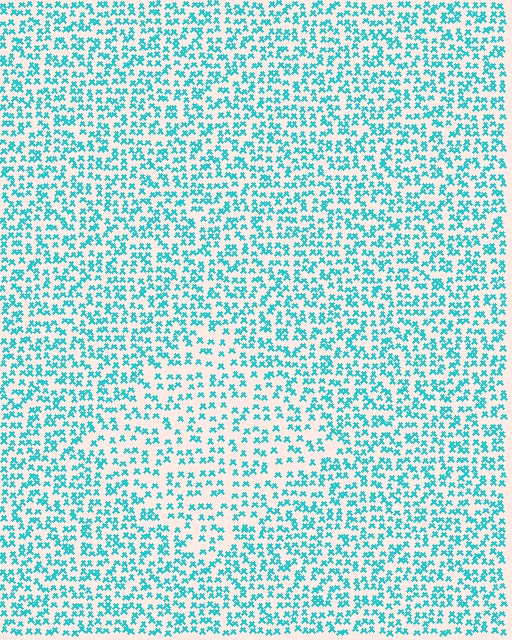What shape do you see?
I see a diamond.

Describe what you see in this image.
The image contains small cyan elements arranged at two different densities. A diamond-shaped region is visible where the elements are less densely packed than the surrounding area.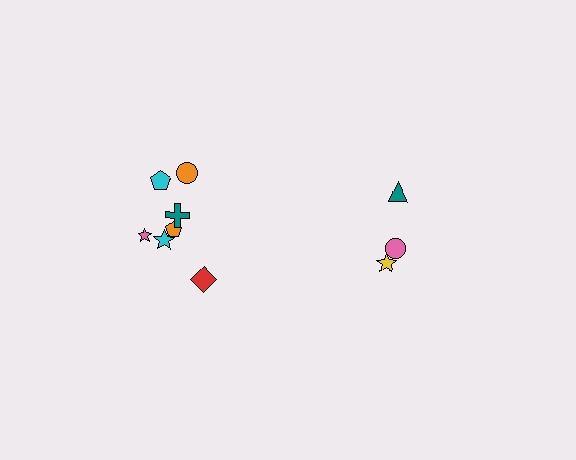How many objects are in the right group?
There are 3 objects.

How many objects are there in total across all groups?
There are 10 objects.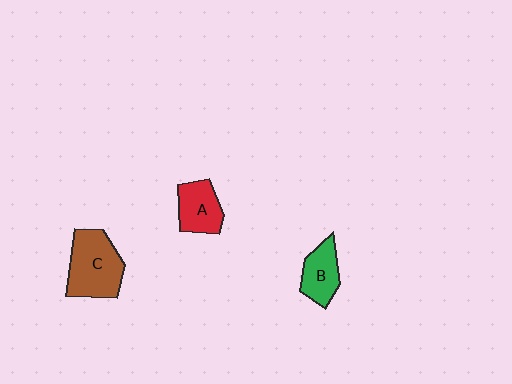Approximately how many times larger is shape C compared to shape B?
Approximately 1.7 times.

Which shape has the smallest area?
Shape B (green).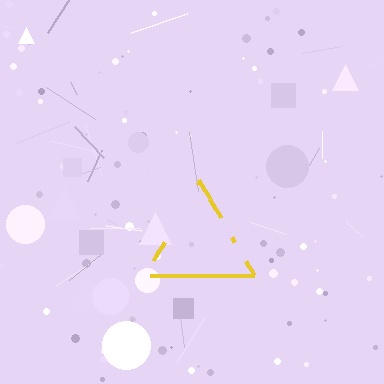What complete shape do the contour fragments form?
The contour fragments form a triangle.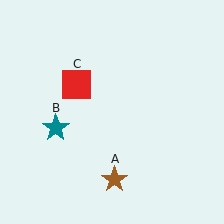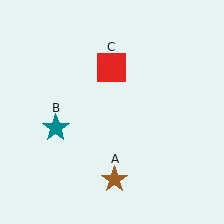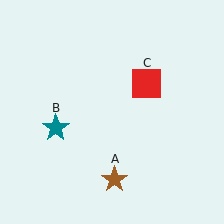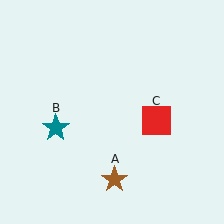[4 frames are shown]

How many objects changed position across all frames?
1 object changed position: red square (object C).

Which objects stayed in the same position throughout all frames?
Brown star (object A) and teal star (object B) remained stationary.